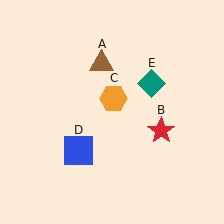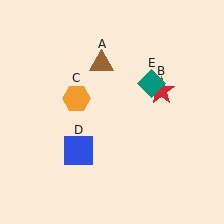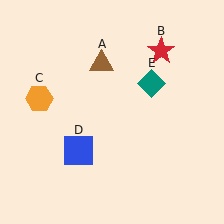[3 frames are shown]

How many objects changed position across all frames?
2 objects changed position: red star (object B), orange hexagon (object C).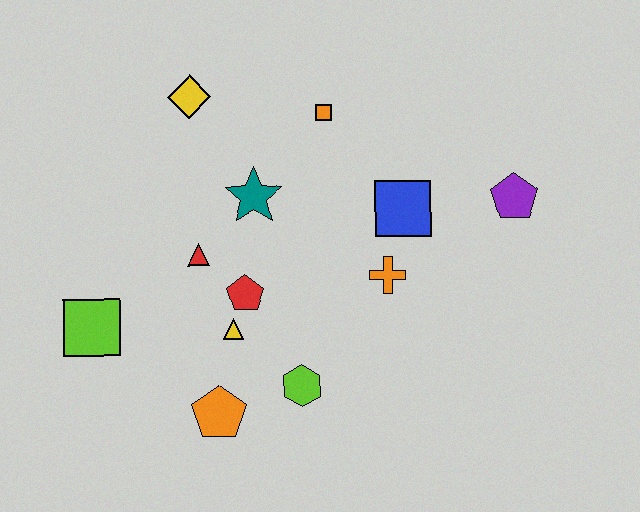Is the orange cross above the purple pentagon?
No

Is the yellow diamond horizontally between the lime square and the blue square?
Yes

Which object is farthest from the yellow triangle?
The purple pentagon is farthest from the yellow triangle.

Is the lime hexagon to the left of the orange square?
Yes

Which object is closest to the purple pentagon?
The blue square is closest to the purple pentagon.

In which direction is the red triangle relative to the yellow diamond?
The red triangle is below the yellow diamond.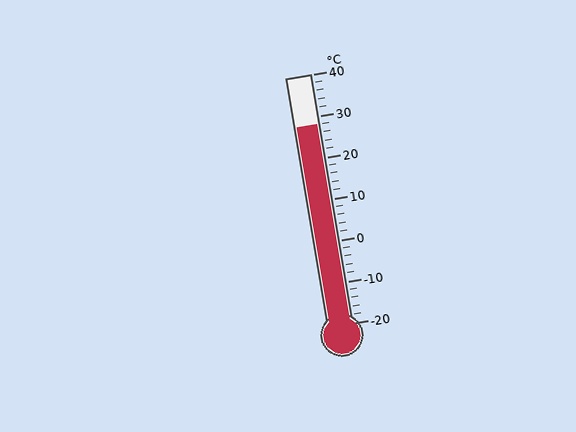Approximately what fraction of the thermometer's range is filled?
The thermometer is filled to approximately 80% of its range.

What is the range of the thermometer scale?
The thermometer scale ranges from -20°C to 40°C.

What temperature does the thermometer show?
The thermometer shows approximately 28°C.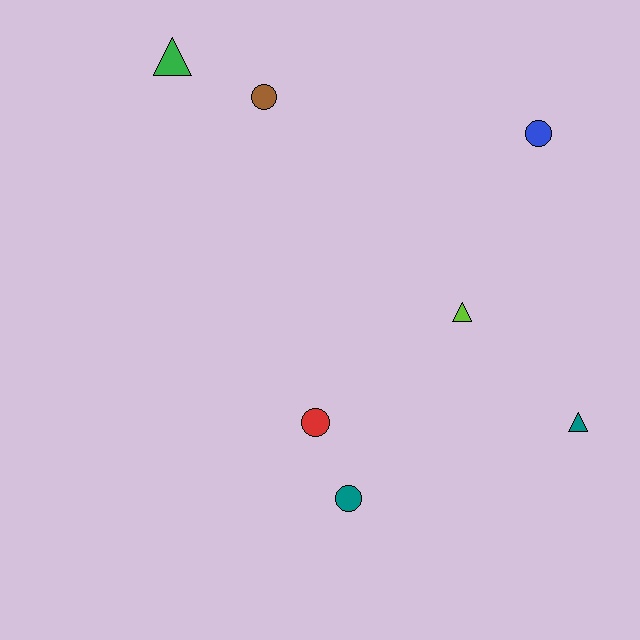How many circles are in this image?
There are 4 circles.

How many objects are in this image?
There are 7 objects.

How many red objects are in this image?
There is 1 red object.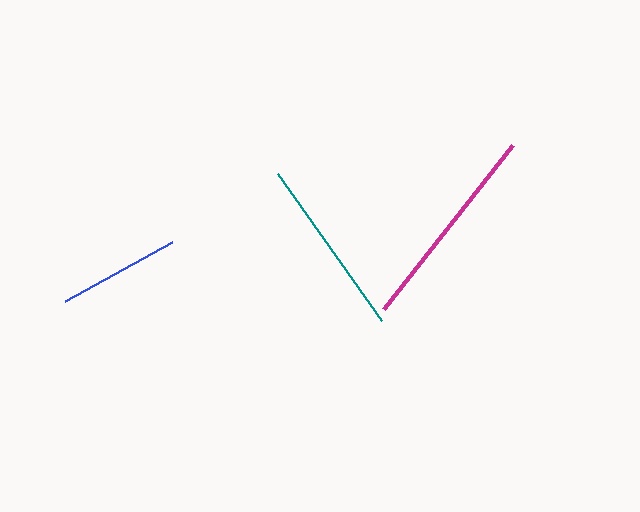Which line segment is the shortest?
The blue line is the shortest at approximately 123 pixels.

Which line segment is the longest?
The magenta line is the longest at approximately 209 pixels.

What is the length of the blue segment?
The blue segment is approximately 123 pixels long.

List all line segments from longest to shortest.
From longest to shortest: magenta, teal, blue.